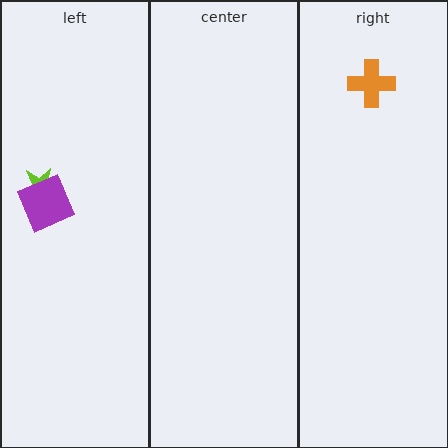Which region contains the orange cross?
The right region.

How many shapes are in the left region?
2.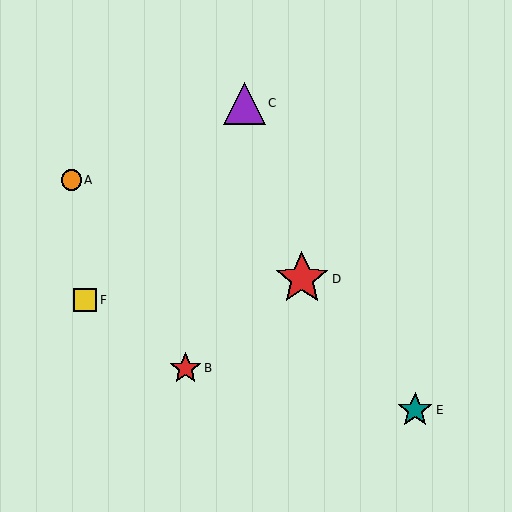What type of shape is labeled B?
Shape B is a red star.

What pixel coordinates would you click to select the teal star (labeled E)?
Click at (415, 410) to select the teal star E.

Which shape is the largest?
The red star (labeled D) is the largest.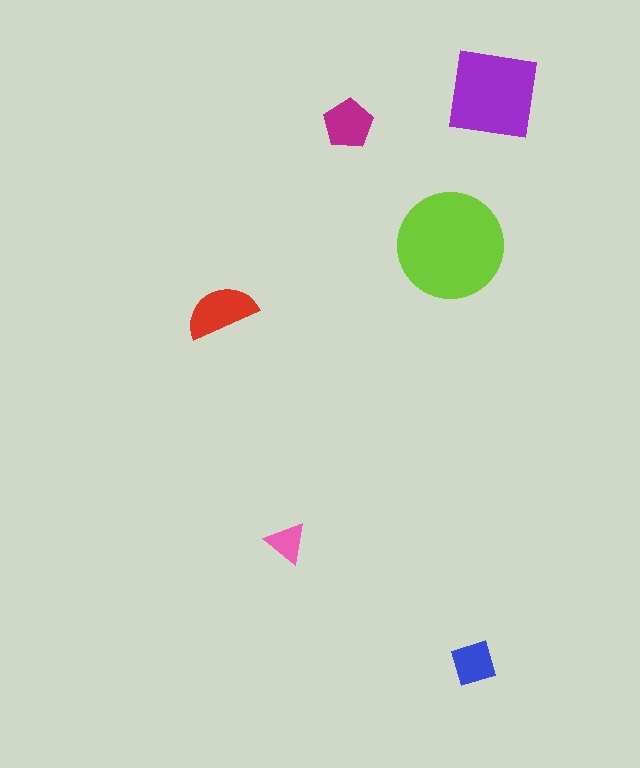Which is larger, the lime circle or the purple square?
The lime circle.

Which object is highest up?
The purple square is topmost.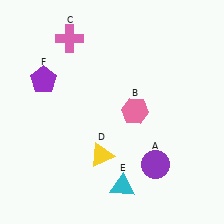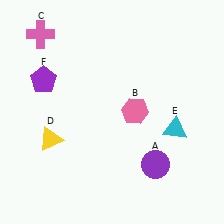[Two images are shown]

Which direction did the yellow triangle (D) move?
The yellow triangle (D) moved left.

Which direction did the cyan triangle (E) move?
The cyan triangle (E) moved up.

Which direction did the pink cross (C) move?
The pink cross (C) moved left.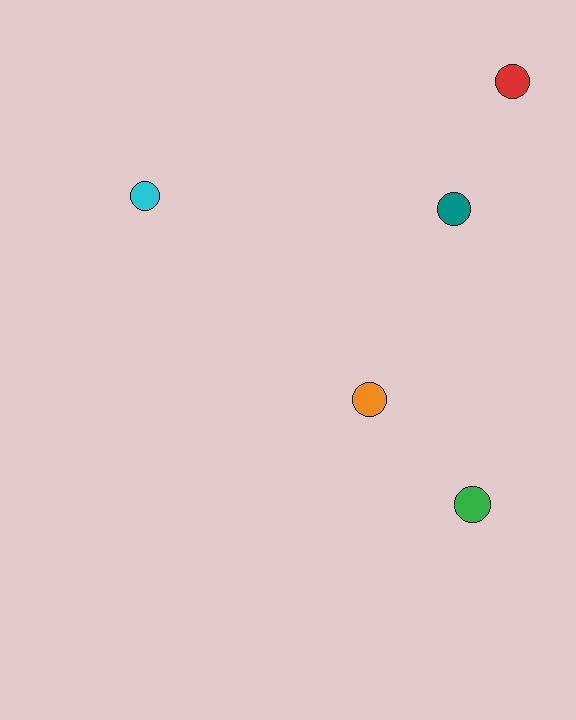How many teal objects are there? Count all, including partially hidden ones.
There is 1 teal object.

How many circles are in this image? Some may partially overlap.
There are 5 circles.